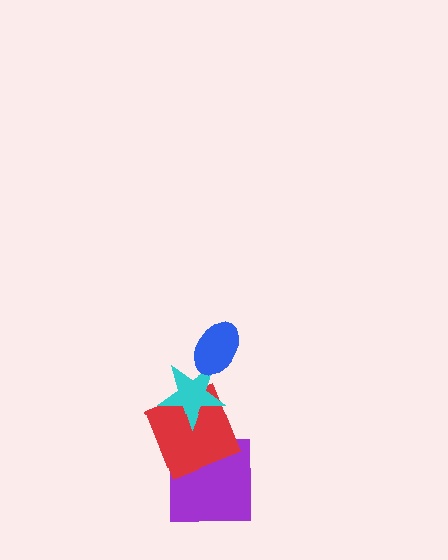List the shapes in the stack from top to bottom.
From top to bottom: the blue ellipse, the cyan star, the red square, the purple square.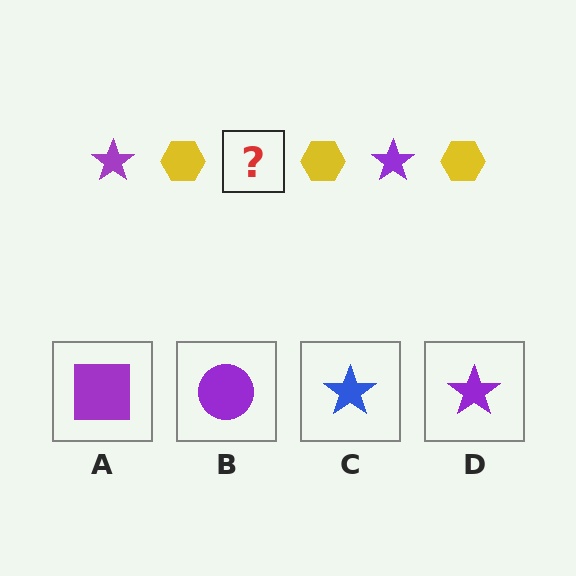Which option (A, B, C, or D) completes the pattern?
D.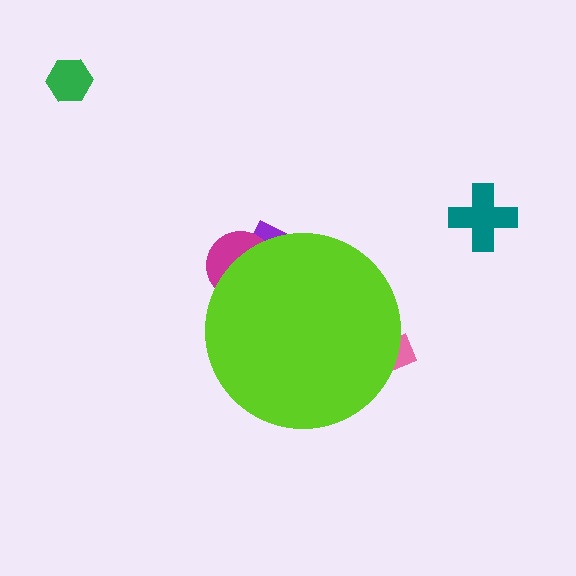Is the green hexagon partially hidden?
No, the green hexagon is fully visible.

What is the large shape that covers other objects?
A lime circle.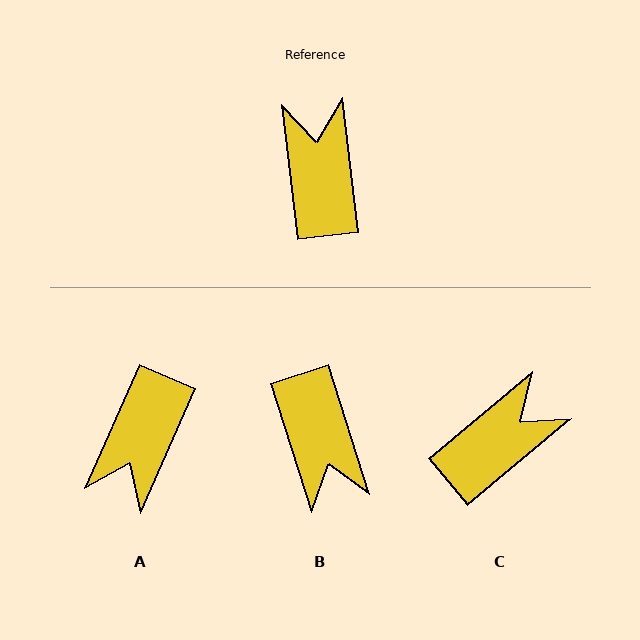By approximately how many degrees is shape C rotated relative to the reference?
Approximately 57 degrees clockwise.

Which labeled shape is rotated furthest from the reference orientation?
B, about 169 degrees away.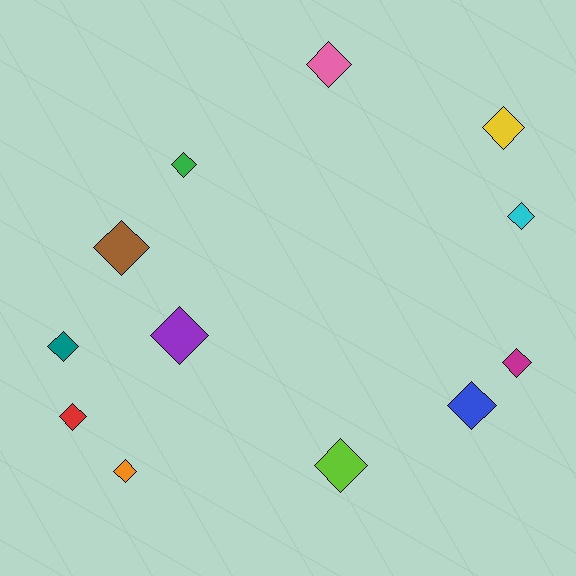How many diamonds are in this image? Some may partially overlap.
There are 12 diamonds.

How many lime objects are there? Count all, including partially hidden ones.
There is 1 lime object.